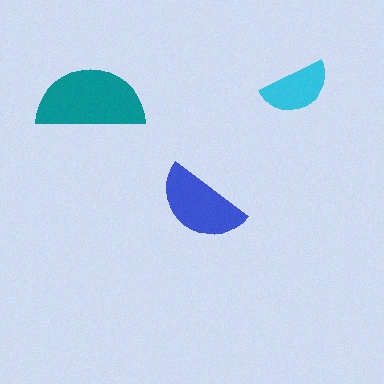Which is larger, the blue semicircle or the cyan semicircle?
The blue one.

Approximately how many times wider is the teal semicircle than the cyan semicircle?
About 1.5 times wider.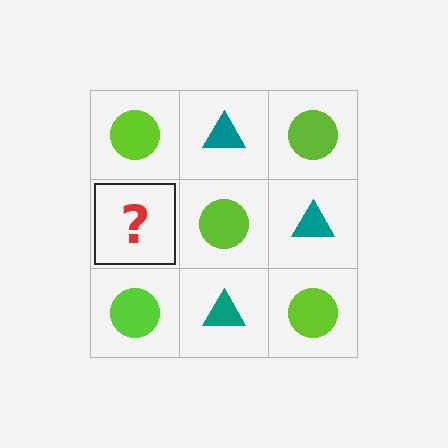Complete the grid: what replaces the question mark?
The question mark should be replaced with a teal triangle.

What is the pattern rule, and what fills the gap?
The rule is that it alternates lime circle and teal triangle in a checkerboard pattern. The gap should be filled with a teal triangle.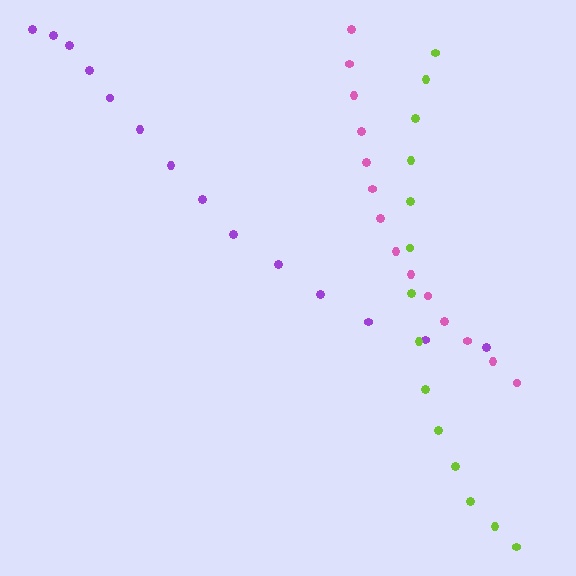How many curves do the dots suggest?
There are 3 distinct paths.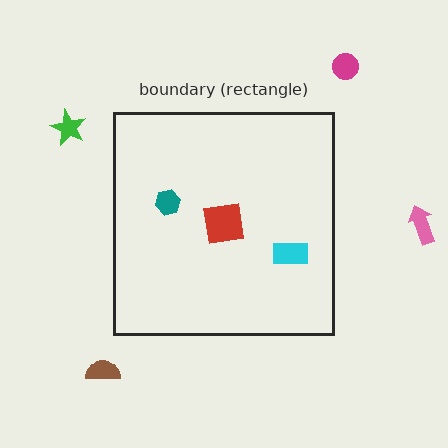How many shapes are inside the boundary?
3 inside, 4 outside.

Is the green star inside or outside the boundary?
Outside.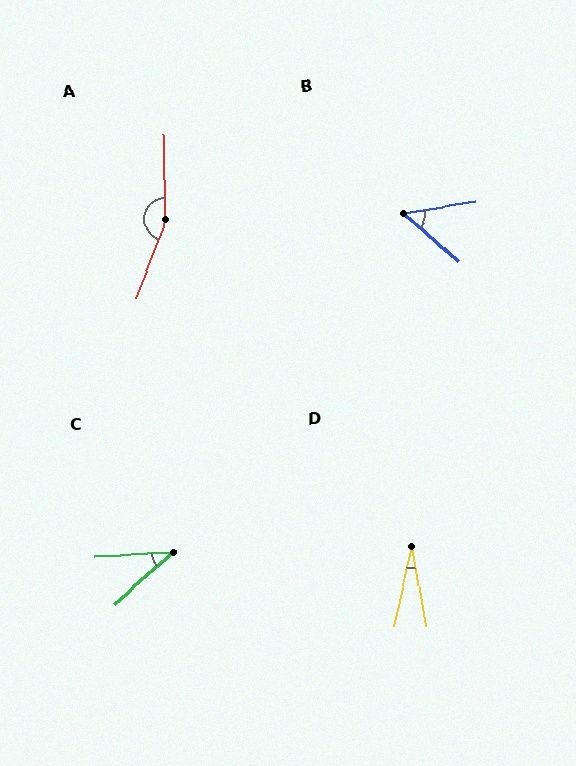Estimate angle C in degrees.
Approximately 38 degrees.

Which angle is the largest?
A, at approximately 158 degrees.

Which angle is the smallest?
D, at approximately 23 degrees.